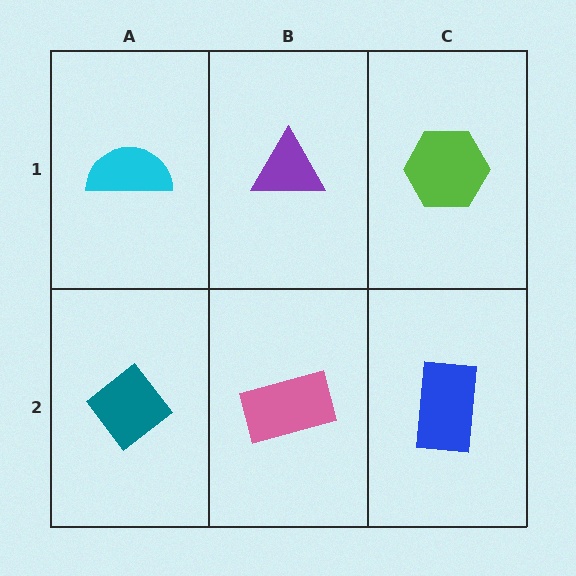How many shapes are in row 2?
3 shapes.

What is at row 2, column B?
A pink rectangle.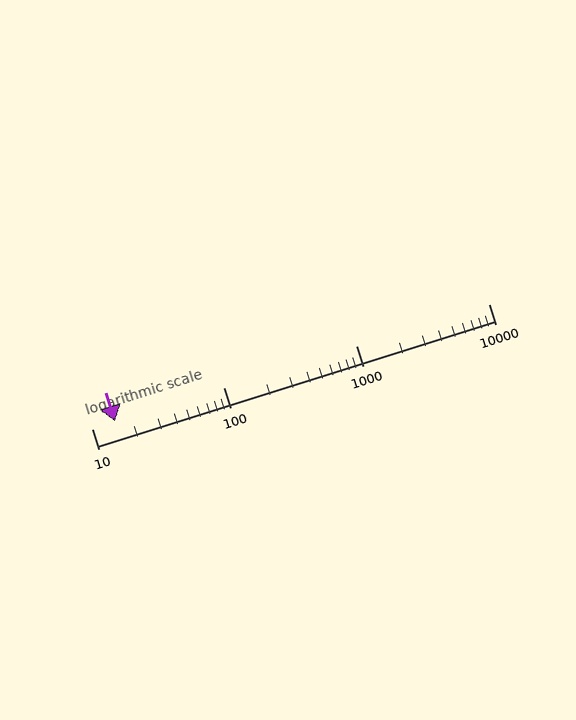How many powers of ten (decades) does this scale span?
The scale spans 3 decades, from 10 to 10000.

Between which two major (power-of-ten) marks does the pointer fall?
The pointer is between 10 and 100.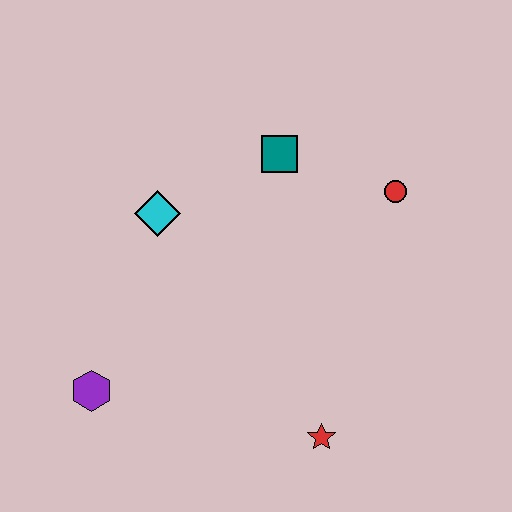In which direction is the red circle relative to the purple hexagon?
The red circle is to the right of the purple hexagon.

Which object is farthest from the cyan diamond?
The red star is farthest from the cyan diamond.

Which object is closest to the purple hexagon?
The cyan diamond is closest to the purple hexagon.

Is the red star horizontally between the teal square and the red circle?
Yes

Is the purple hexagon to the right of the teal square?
No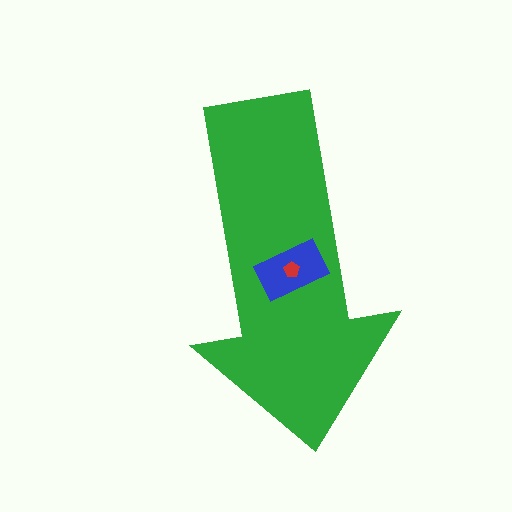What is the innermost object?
The red pentagon.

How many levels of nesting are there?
3.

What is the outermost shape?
The green arrow.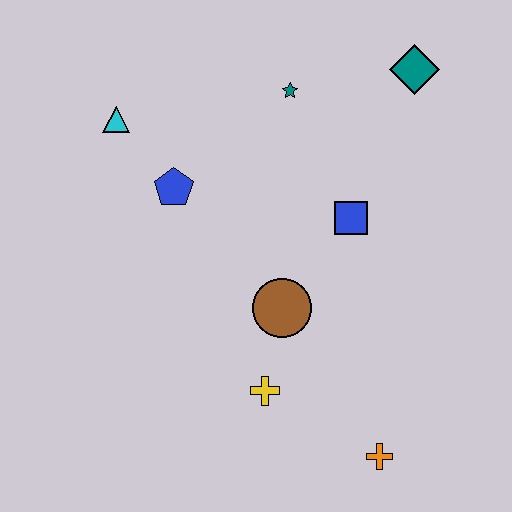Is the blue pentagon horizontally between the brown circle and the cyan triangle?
Yes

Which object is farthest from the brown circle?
The teal diamond is farthest from the brown circle.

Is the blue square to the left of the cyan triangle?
No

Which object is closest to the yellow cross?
The brown circle is closest to the yellow cross.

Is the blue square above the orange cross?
Yes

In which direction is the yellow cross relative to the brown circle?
The yellow cross is below the brown circle.